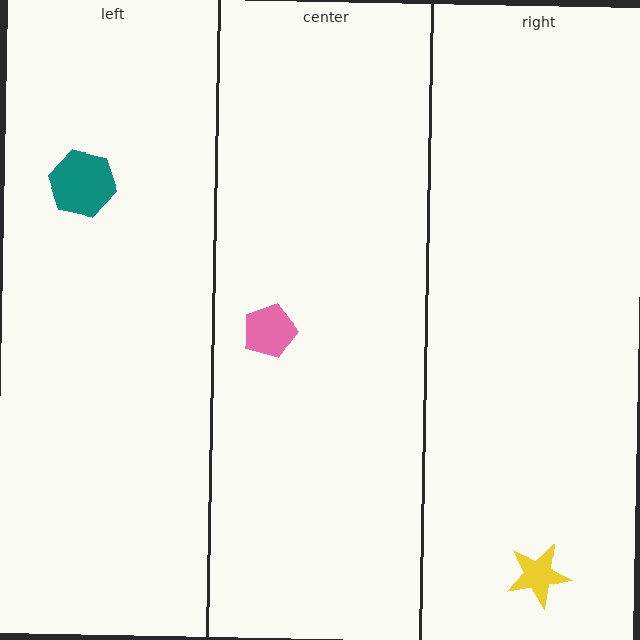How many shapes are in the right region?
1.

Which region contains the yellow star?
The right region.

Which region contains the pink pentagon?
The center region.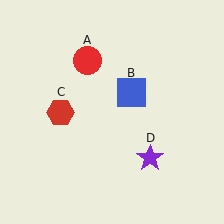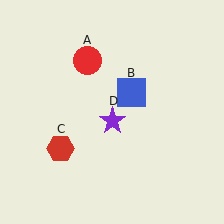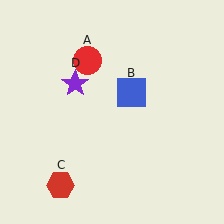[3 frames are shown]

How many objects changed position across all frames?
2 objects changed position: red hexagon (object C), purple star (object D).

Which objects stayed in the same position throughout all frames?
Red circle (object A) and blue square (object B) remained stationary.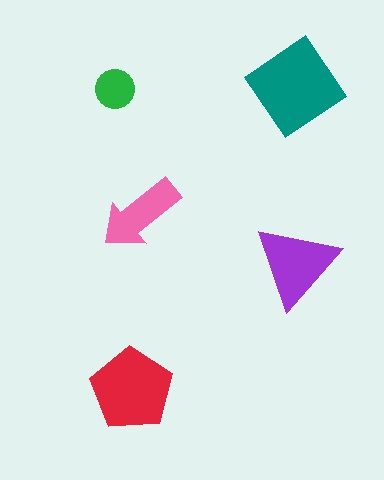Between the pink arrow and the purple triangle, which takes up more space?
The purple triangle.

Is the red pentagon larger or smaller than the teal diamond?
Smaller.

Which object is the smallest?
The green circle.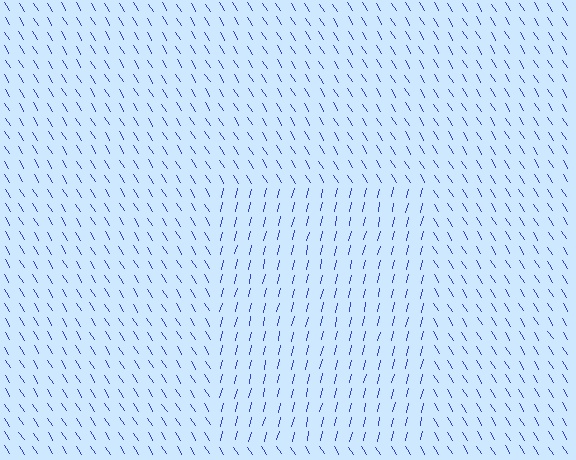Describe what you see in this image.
The image is filled with small blue line segments. A rectangle region in the image has lines oriented differently from the surrounding lines, creating a visible texture boundary.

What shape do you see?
I see a rectangle.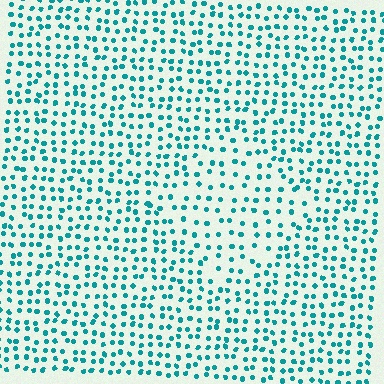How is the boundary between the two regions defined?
The boundary is defined by a change in element density (approximately 1.6x ratio). All elements are the same color, size, and shape.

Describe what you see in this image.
The image contains small teal elements arranged at two different densities. A diamond-shaped region is visible where the elements are less densely packed than the surrounding area.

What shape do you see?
I see a diamond.